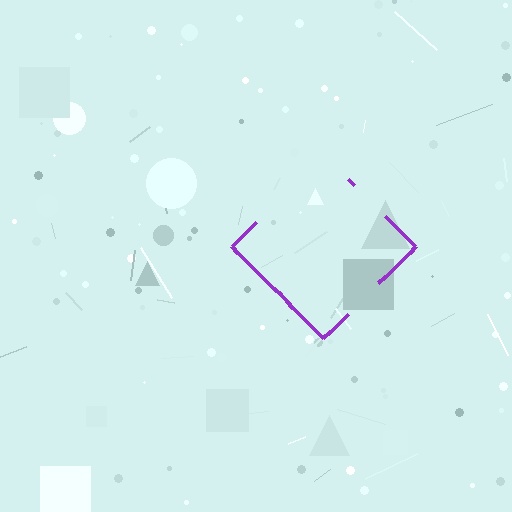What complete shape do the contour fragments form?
The contour fragments form a diamond.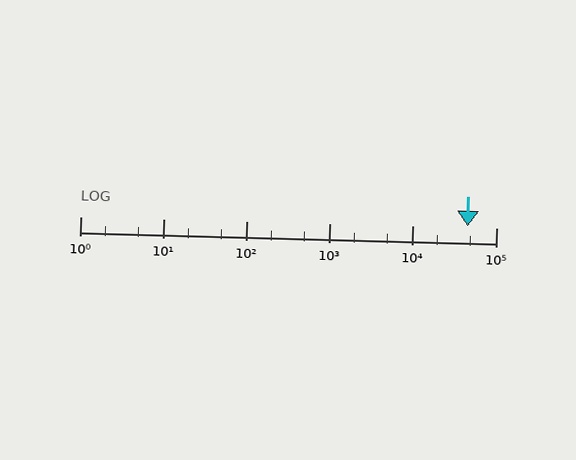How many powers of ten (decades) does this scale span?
The scale spans 5 decades, from 1 to 100000.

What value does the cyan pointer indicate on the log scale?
The pointer indicates approximately 45000.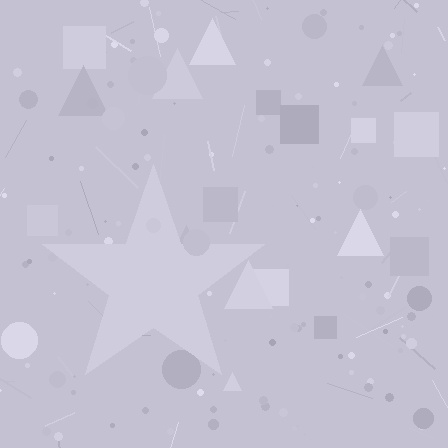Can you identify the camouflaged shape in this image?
The camouflaged shape is a star.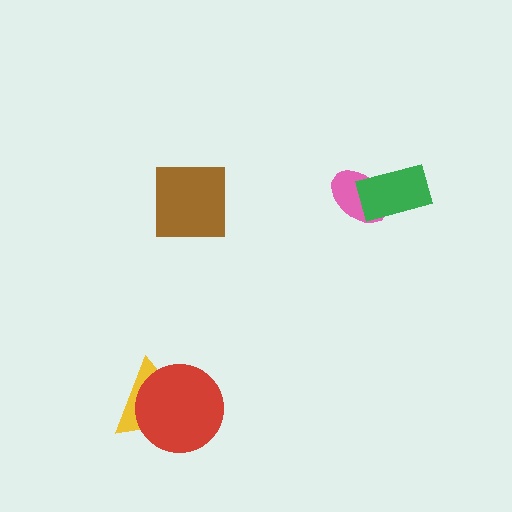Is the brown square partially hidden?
No, no other shape covers it.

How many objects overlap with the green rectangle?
1 object overlaps with the green rectangle.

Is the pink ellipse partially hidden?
Yes, it is partially covered by another shape.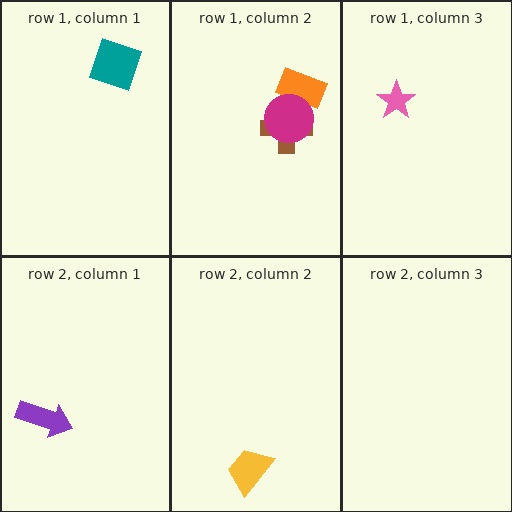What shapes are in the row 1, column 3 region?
The pink star.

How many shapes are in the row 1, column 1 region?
1.